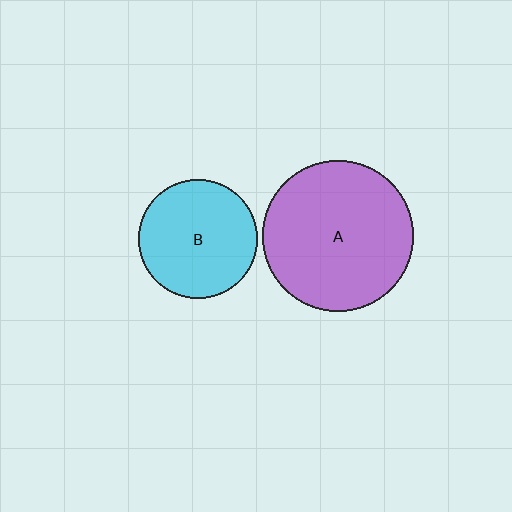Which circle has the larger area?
Circle A (purple).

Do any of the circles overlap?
No, none of the circles overlap.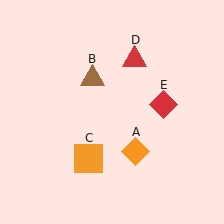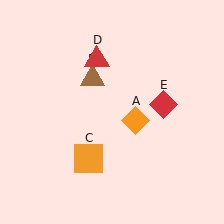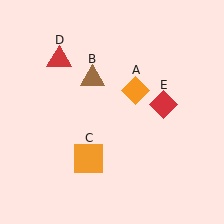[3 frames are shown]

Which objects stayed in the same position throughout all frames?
Brown triangle (object B) and orange square (object C) and red diamond (object E) remained stationary.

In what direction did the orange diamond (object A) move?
The orange diamond (object A) moved up.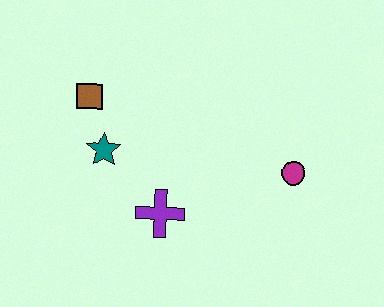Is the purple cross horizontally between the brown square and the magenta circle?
Yes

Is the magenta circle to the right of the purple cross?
Yes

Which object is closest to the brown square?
The teal star is closest to the brown square.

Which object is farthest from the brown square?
The magenta circle is farthest from the brown square.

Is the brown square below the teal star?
No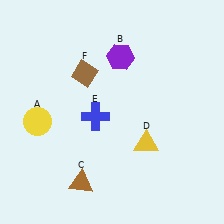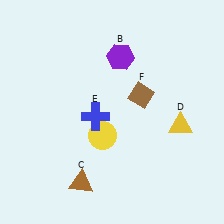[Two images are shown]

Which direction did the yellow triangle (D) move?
The yellow triangle (D) moved right.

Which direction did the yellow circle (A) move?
The yellow circle (A) moved right.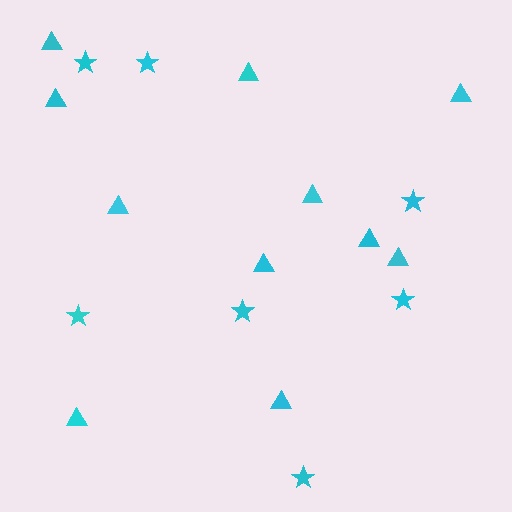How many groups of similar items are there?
There are 2 groups: one group of stars (7) and one group of triangles (11).